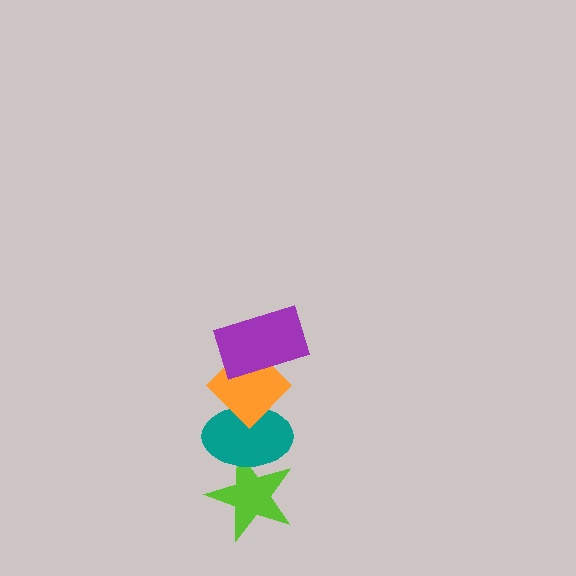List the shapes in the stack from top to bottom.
From top to bottom: the purple rectangle, the orange diamond, the teal ellipse, the lime star.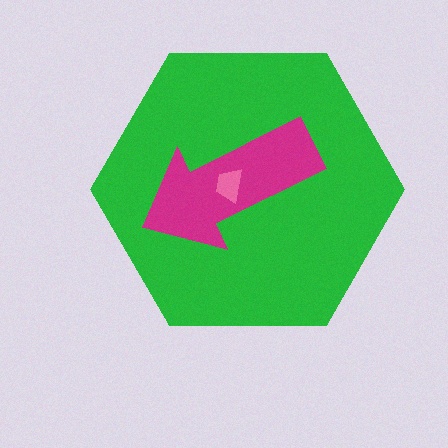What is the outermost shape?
The green hexagon.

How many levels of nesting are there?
3.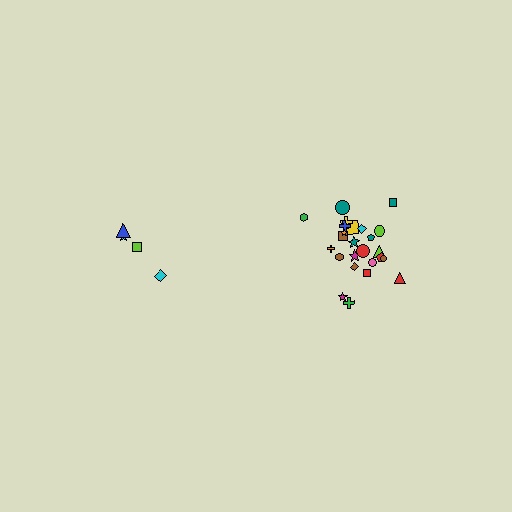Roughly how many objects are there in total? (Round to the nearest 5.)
Roughly 30 objects in total.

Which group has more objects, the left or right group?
The right group.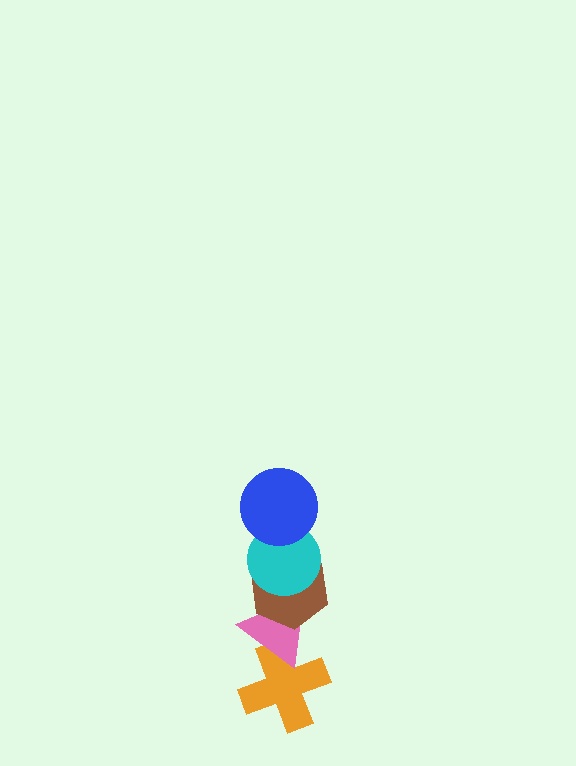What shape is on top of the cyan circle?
The blue circle is on top of the cyan circle.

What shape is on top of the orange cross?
The pink triangle is on top of the orange cross.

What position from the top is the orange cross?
The orange cross is 5th from the top.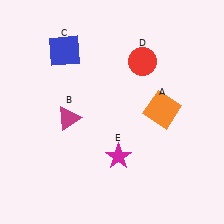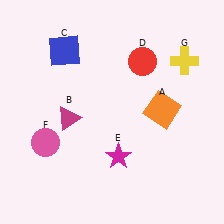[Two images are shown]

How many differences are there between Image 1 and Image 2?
There are 2 differences between the two images.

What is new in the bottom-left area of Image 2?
A pink circle (F) was added in the bottom-left area of Image 2.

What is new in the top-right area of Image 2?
A yellow cross (G) was added in the top-right area of Image 2.